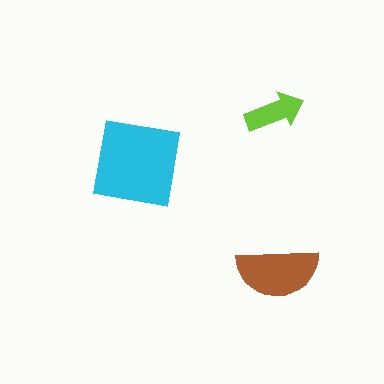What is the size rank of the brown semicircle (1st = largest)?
2nd.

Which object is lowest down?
The brown semicircle is bottommost.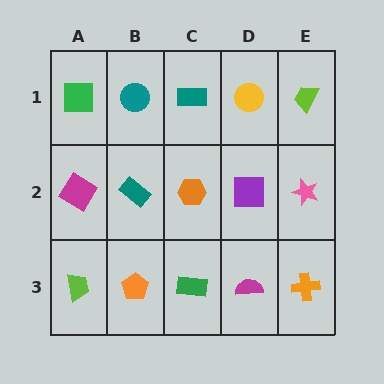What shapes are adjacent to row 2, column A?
A green square (row 1, column A), a lime trapezoid (row 3, column A), a teal rectangle (row 2, column B).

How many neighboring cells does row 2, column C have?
4.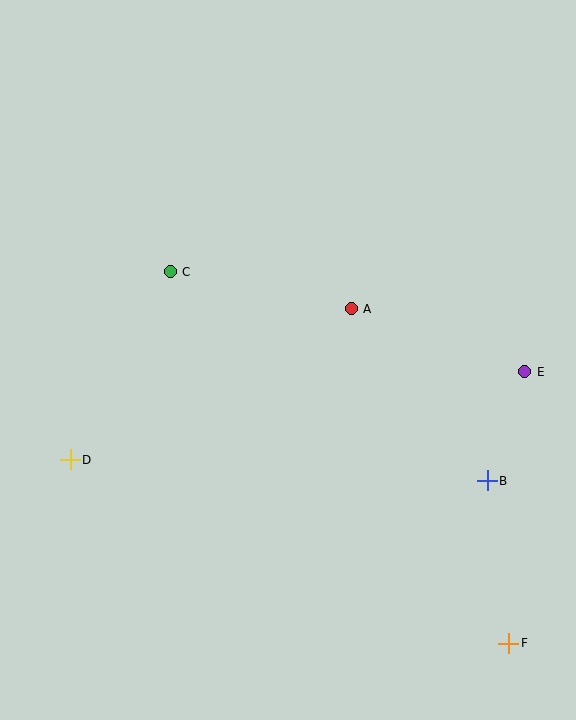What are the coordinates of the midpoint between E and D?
The midpoint between E and D is at (297, 416).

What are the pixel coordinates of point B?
Point B is at (487, 481).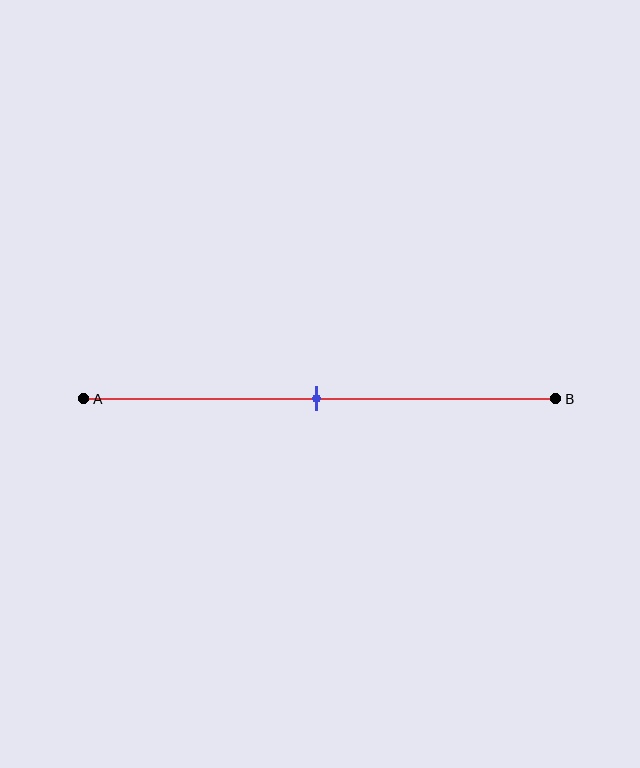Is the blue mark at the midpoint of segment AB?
Yes, the mark is approximately at the midpoint.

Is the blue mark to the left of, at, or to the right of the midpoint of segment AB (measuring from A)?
The blue mark is approximately at the midpoint of segment AB.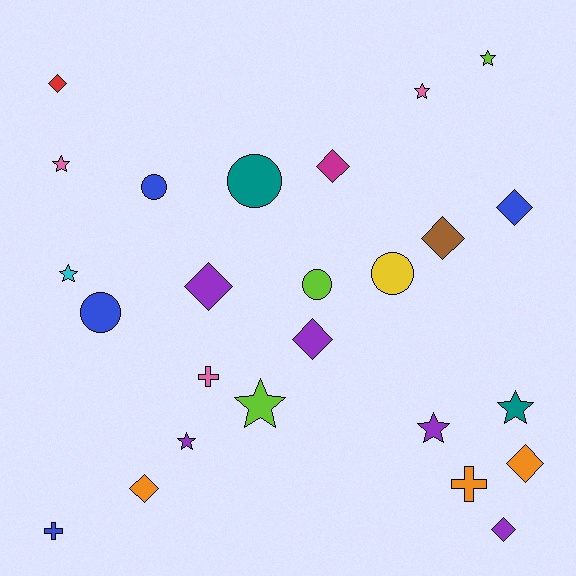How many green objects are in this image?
There are no green objects.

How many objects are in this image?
There are 25 objects.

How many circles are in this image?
There are 5 circles.